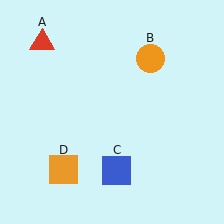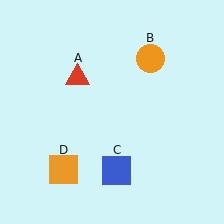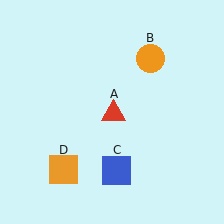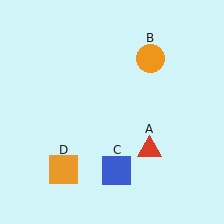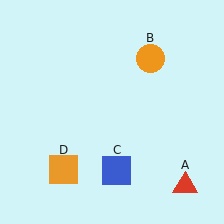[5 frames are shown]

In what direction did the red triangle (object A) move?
The red triangle (object A) moved down and to the right.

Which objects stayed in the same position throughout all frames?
Orange circle (object B) and blue square (object C) and orange square (object D) remained stationary.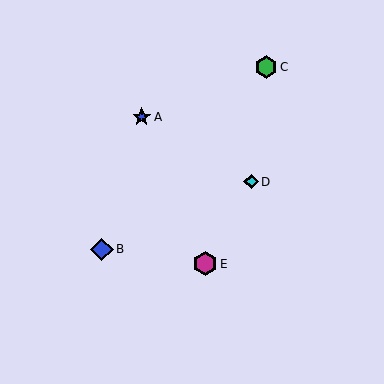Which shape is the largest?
The magenta hexagon (labeled E) is the largest.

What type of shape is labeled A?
Shape A is a blue star.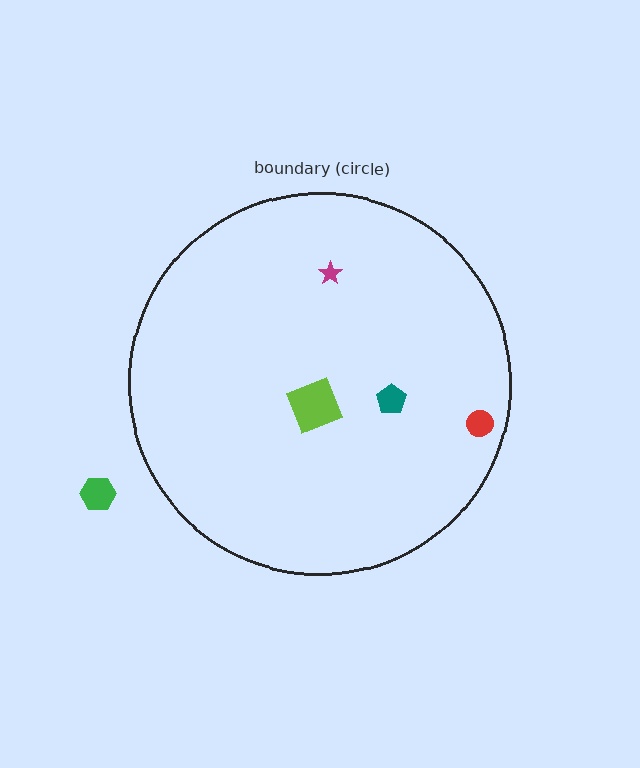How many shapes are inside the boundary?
4 inside, 1 outside.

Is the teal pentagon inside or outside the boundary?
Inside.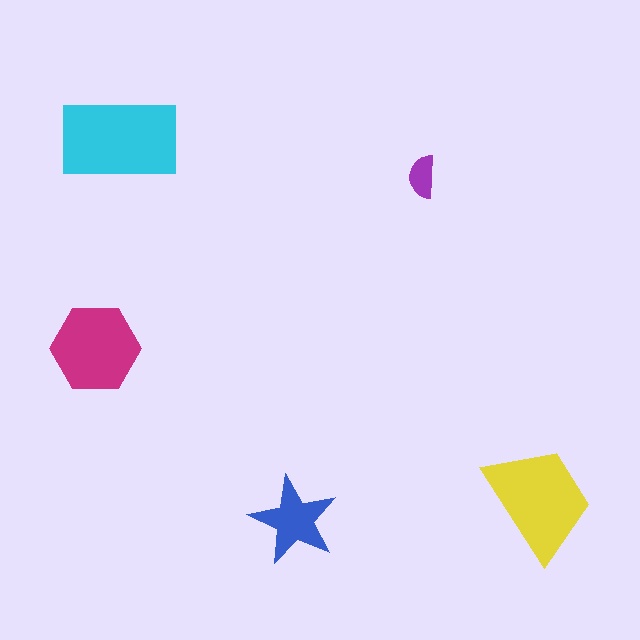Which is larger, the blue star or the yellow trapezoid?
The yellow trapezoid.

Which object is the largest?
The cyan rectangle.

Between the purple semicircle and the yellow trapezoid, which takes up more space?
The yellow trapezoid.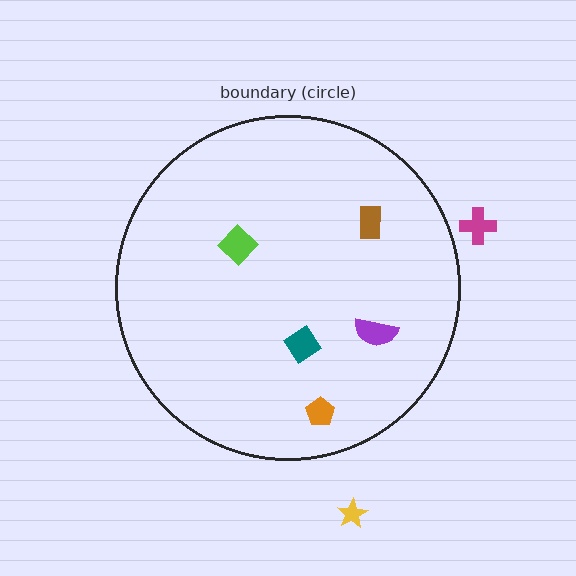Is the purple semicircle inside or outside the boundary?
Inside.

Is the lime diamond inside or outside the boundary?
Inside.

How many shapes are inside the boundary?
5 inside, 2 outside.